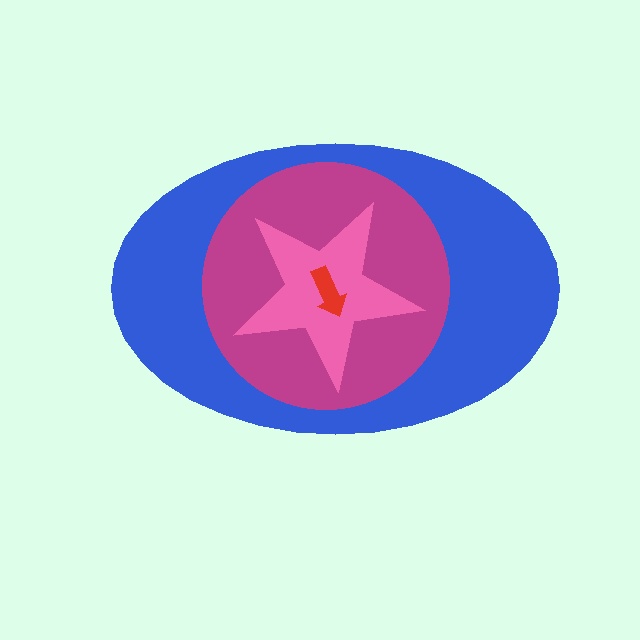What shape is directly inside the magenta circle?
The pink star.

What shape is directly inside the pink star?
The red arrow.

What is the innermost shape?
The red arrow.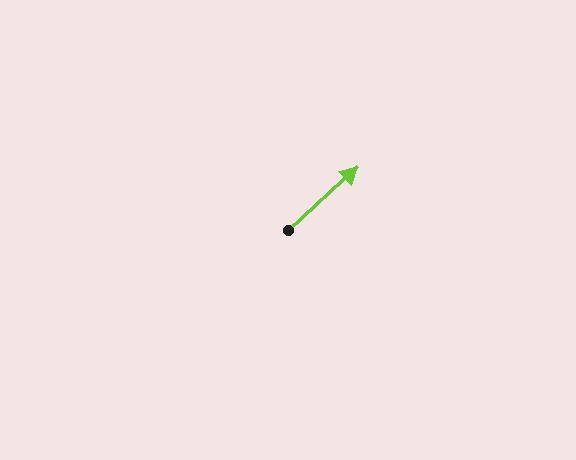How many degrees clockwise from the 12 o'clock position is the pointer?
Approximately 48 degrees.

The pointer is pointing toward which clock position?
Roughly 2 o'clock.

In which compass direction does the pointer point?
Northeast.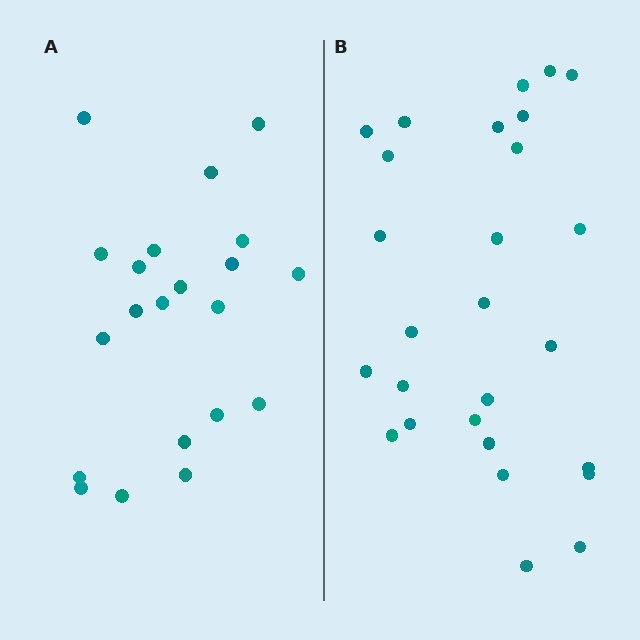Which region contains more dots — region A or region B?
Region B (the right region) has more dots.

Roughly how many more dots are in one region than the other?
Region B has about 6 more dots than region A.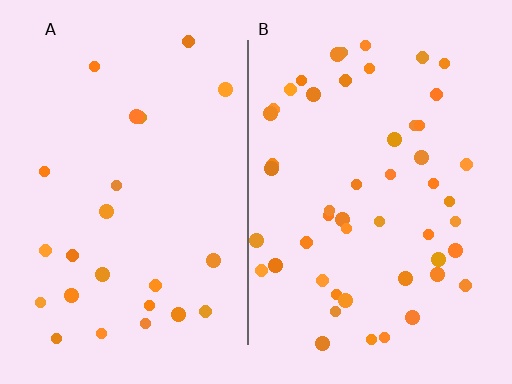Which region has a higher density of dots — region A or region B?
B (the right).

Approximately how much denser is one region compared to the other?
Approximately 2.1× — region B over region A.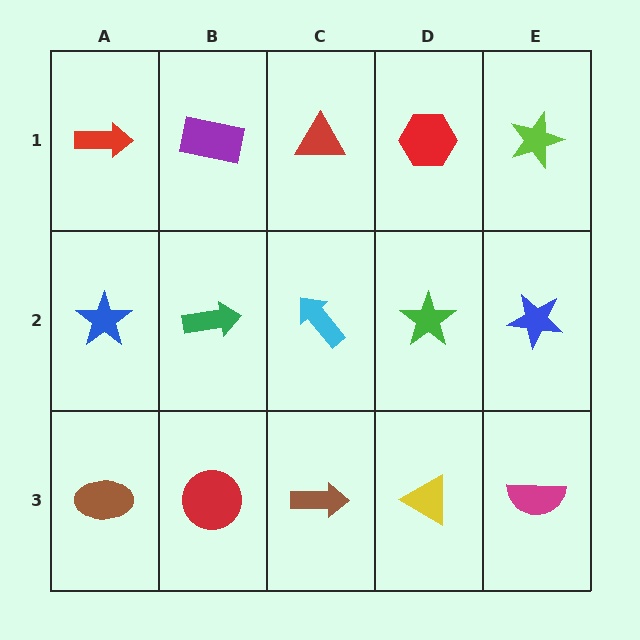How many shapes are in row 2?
5 shapes.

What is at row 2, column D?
A green star.